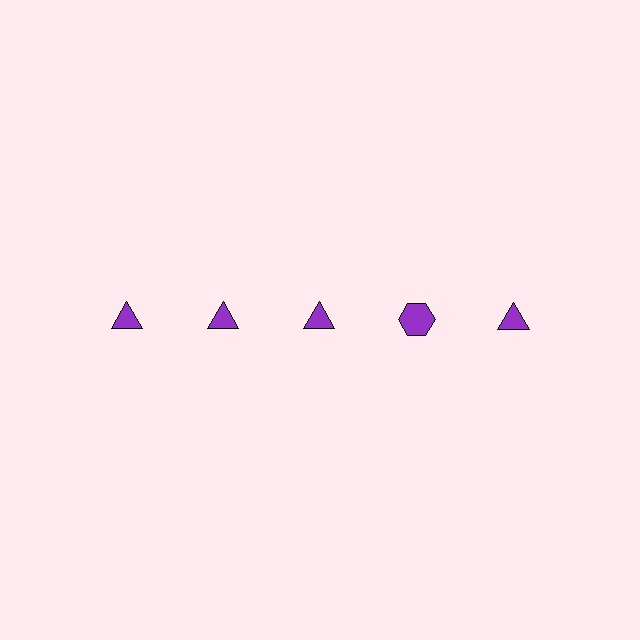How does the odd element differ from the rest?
It has a different shape: hexagon instead of triangle.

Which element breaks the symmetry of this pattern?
The purple hexagon in the top row, second from right column breaks the symmetry. All other shapes are purple triangles.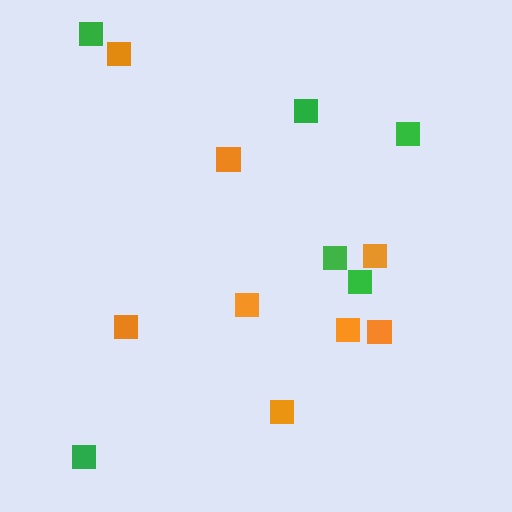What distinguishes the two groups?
There are 2 groups: one group of orange squares (8) and one group of green squares (6).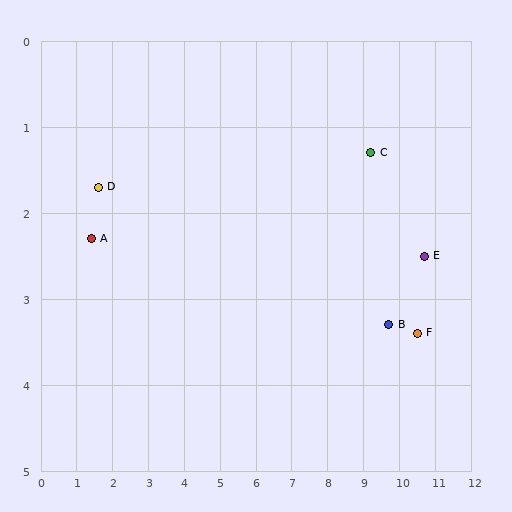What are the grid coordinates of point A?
Point A is at approximately (1.4, 2.3).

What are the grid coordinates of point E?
Point E is at approximately (10.7, 2.5).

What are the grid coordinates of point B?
Point B is at approximately (9.7, 3.3).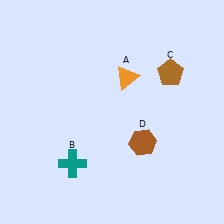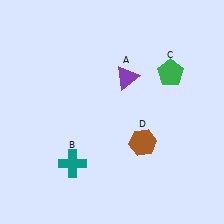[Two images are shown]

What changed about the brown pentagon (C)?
In Image 1, C is brown. In Image 2, it changed to green.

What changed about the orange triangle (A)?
In Image 1, A is orange. In Image 2, it changed to purple.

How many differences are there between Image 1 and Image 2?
There are 2 differences between the two images.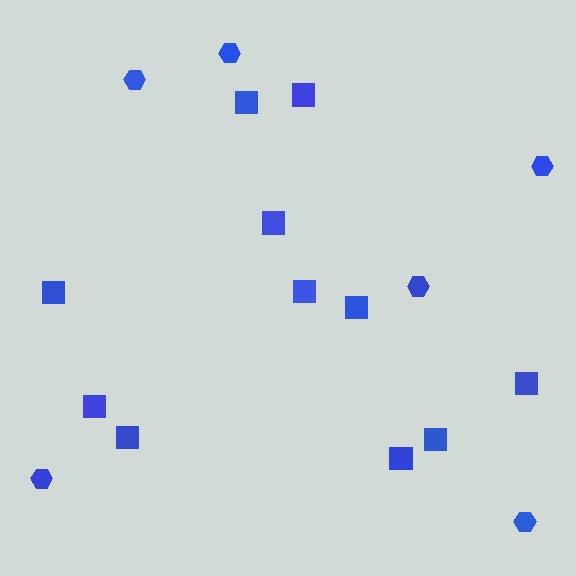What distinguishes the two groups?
There are 2 groups: one group of squares (11) and one group of hexagons (6).